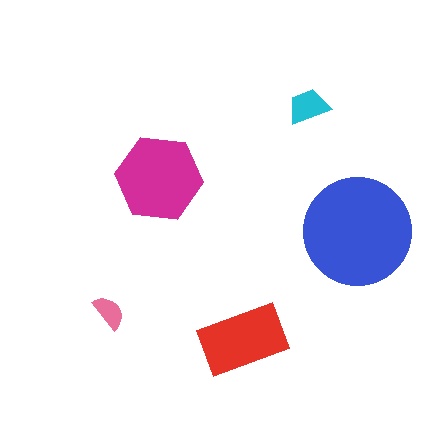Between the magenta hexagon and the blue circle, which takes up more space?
The blue circle.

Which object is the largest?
The blue circle.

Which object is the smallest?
The pink semicircle.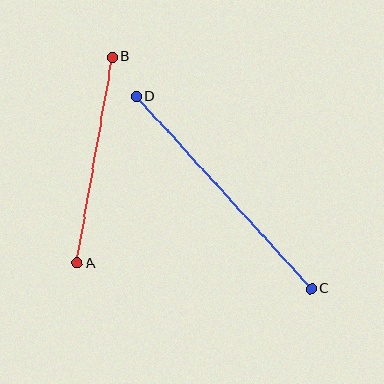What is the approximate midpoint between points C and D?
The midpoint is at approximately (224, 193) pixels.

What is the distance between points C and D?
The distance is approximately 260 pixels.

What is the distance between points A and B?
The distance is approximately 209 pixels.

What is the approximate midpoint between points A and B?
The midpoint is at approximately (95, 160) pixels.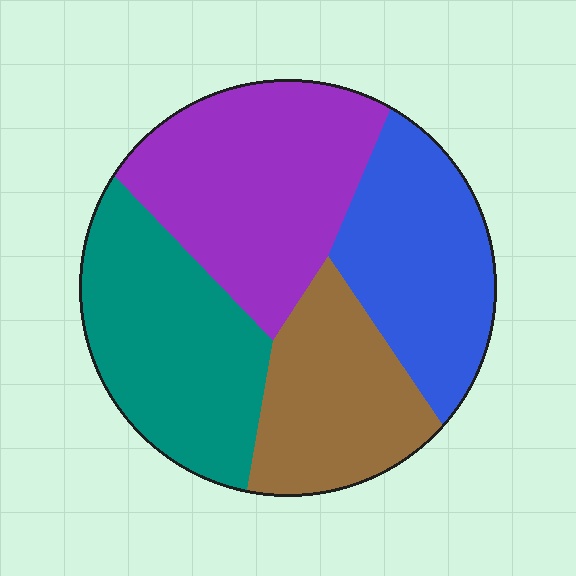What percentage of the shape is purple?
Purple takes up about one third (1/3) of the shape.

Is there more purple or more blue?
Purple.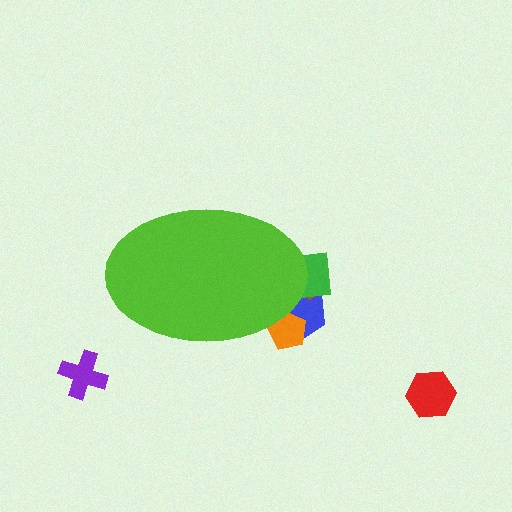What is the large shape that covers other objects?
A lime ellipse.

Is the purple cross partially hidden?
No, the purple cross is fully visible.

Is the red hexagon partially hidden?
No, the red hexagon is fully visible.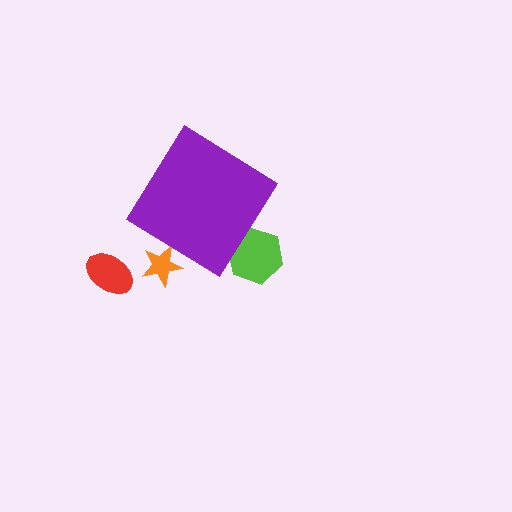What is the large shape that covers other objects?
A purple diamond.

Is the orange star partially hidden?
Yes, the orange star is partially hidden behind the purple diamond.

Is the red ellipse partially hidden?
No, the red ellipse is fully visible.